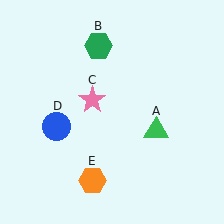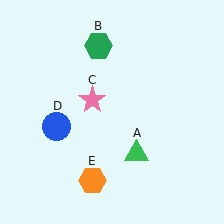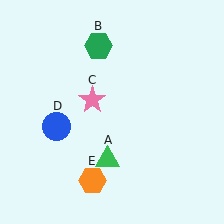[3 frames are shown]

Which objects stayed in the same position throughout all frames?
Green hexagon (object B) and pink star (object C) and blue circle (object D) and orange hexagon (object E) remained stationary.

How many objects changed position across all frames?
1 object changed position: green triangle (object A).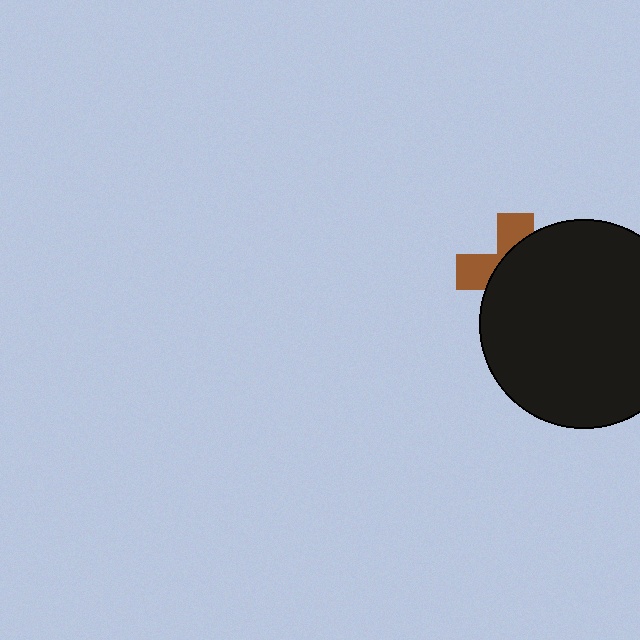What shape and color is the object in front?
The object in front is a black circle.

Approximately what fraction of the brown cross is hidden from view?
Roughly 66% of the brown cross is hidden behind the black circle.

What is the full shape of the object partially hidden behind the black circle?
The partially hidden object is a brown cross.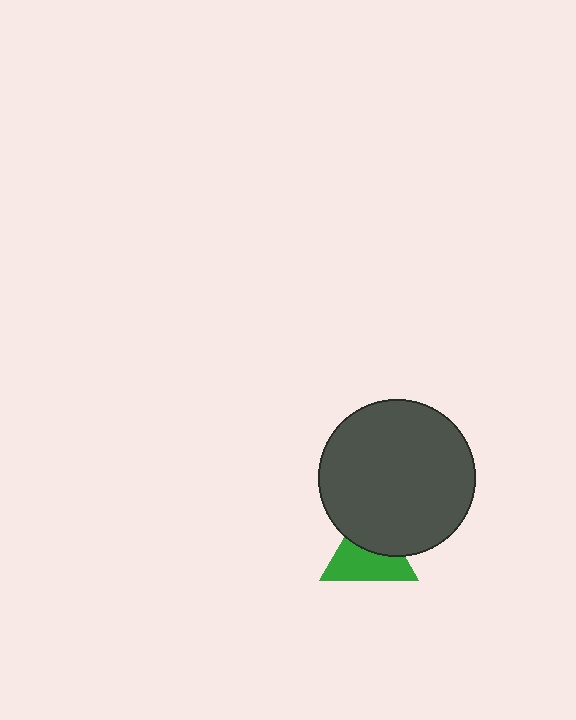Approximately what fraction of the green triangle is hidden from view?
Roughly 42% of the green triangle is hidden behind the dark gray circle.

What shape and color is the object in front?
The object in front is a dark gray circle.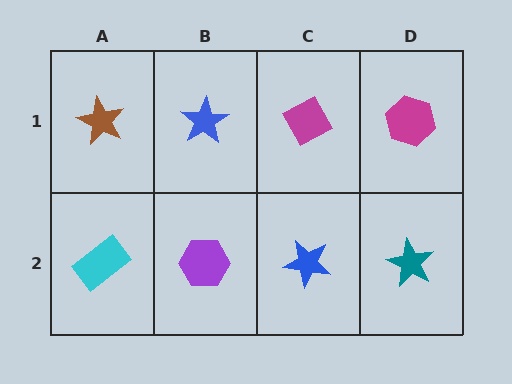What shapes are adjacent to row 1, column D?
A teal star (row 2, column D), a magenta diamond (row 1, column C).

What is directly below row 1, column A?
A cyan rectangle.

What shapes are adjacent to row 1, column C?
A blue star (row 2, column C), a blue star (row 1, column B), a magenta hexagon (row 1, column D).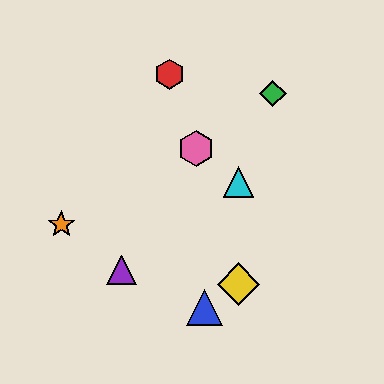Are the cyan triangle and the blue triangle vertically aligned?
No, the cyan triangle is at x≈238 and the blue triangle is at x≈204.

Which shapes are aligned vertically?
The yellow diamond, the cyan triangle are aligned vertically.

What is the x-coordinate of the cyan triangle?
The cyan triangle is at x≈238.